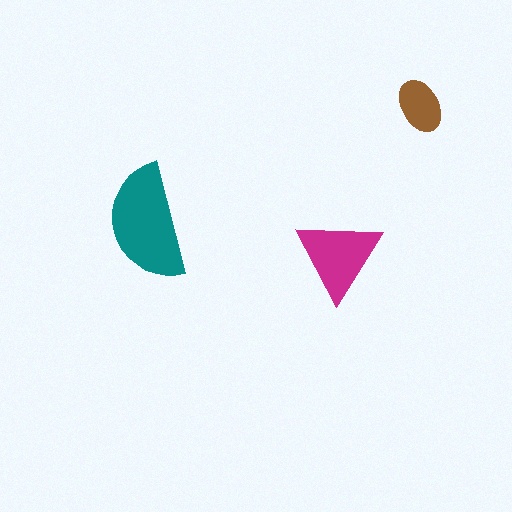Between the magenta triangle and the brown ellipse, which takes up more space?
The magenta triangle.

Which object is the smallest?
The brown ellipse.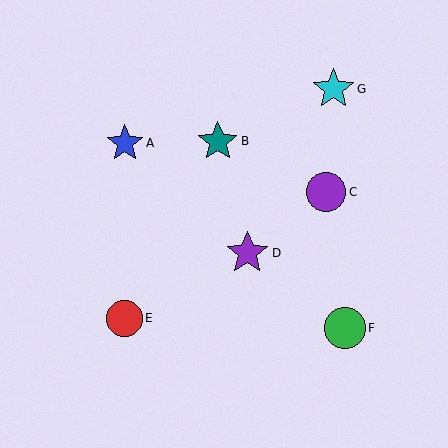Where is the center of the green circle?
The center of the green circle is at (345, 328).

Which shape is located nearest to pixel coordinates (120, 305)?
The red circle (labeled E) at (124, 318) is nearest to that location.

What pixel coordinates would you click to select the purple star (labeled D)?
Click at (247, 253) to select the purple star D.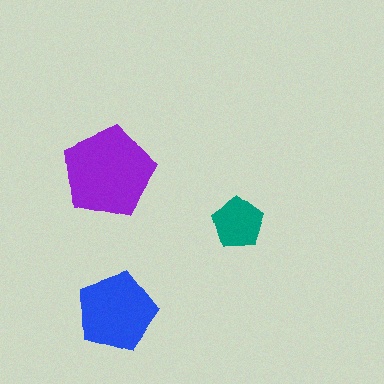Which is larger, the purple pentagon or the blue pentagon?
The purple one.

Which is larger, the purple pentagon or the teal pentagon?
The purple one.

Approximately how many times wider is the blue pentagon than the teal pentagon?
About 1.5 times wider.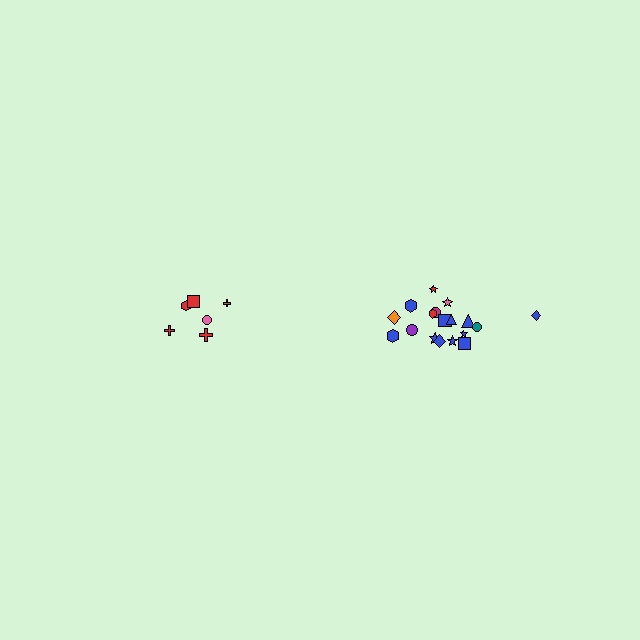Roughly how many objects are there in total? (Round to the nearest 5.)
Roughly 25 objects in total.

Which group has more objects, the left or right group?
The right group.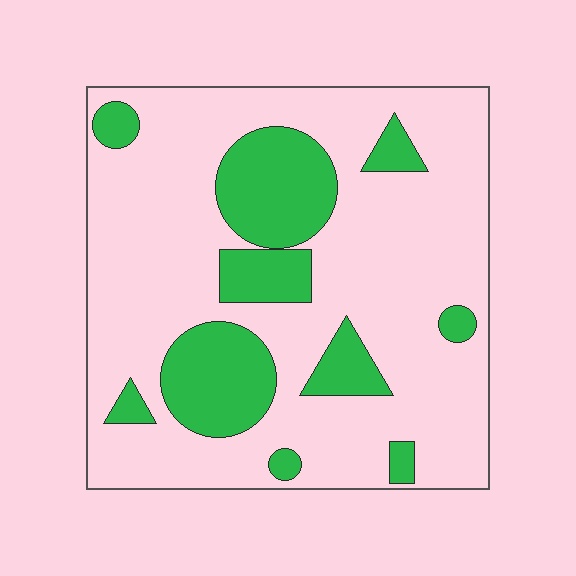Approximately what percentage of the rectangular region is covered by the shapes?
Approximately 25%.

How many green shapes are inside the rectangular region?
10.